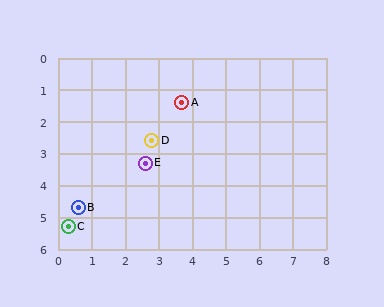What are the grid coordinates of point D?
Point D is at approximately (2.8, 2.6).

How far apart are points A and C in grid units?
Points A and C are about 5.2 grid units apart.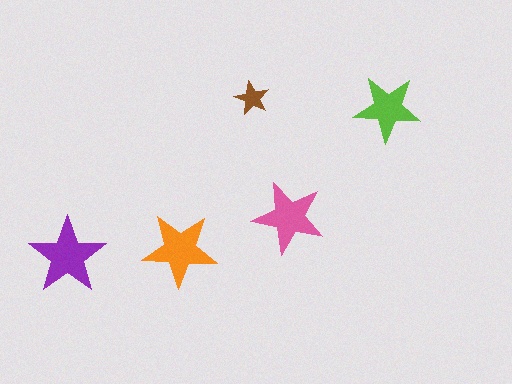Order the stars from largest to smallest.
the purple one, the orange one, the pink one, the lime one, the brown one.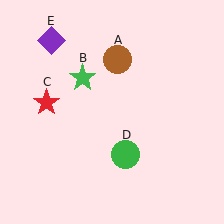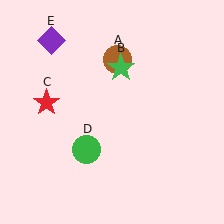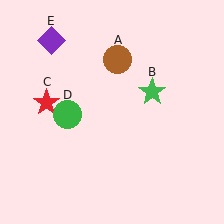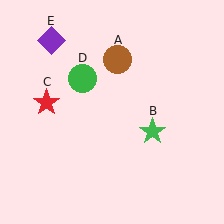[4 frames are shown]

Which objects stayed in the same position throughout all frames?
Brown circle (object A) and red star (object C) and purple diamond (object E) remained stationary.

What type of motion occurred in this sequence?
The green star (object B), green circle (object D) rotated clockwise around the center of the scene.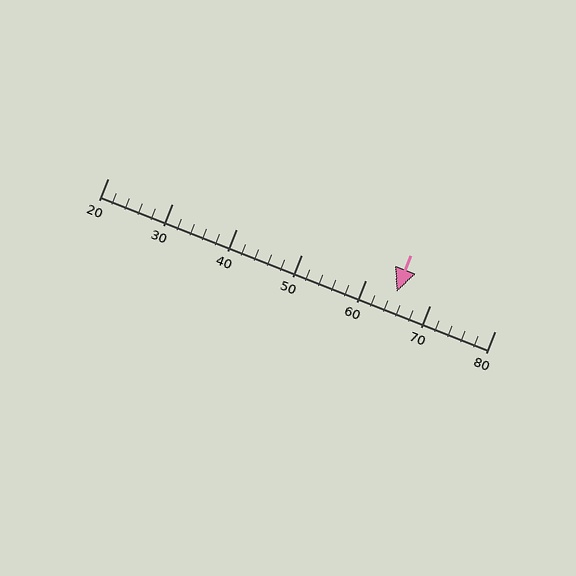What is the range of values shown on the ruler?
The ruler shows values from 20 to 80.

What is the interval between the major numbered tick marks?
The major tick marks are spaced 10 units apart.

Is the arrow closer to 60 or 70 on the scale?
The arrow is closer to 60.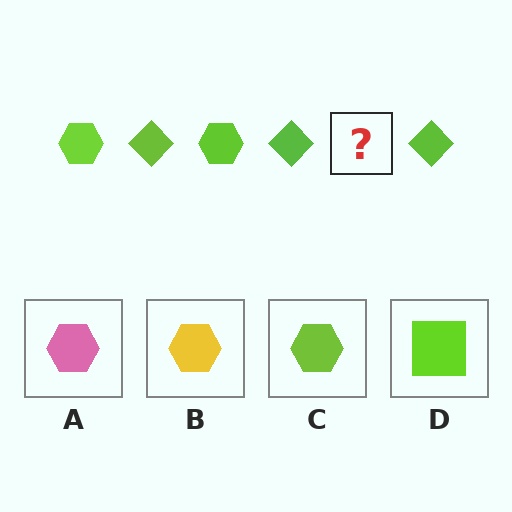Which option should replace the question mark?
Option C.